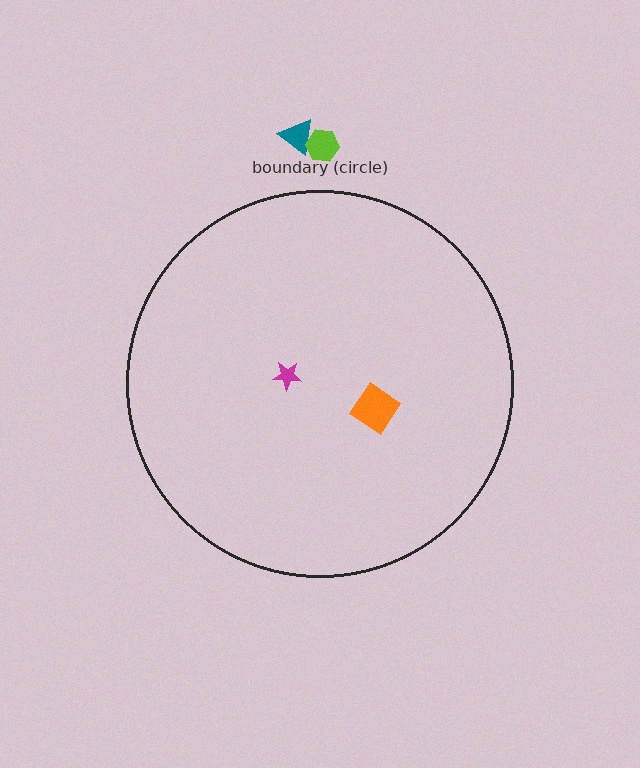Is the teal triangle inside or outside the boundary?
Outside.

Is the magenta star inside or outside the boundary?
Inside.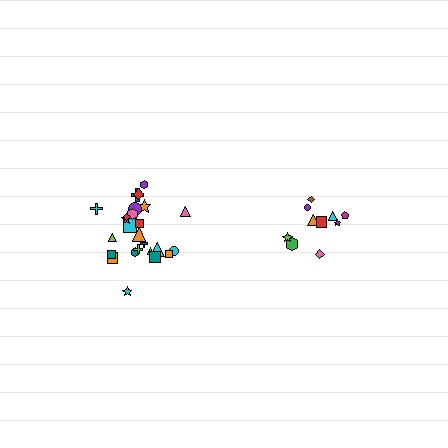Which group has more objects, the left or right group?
The left group.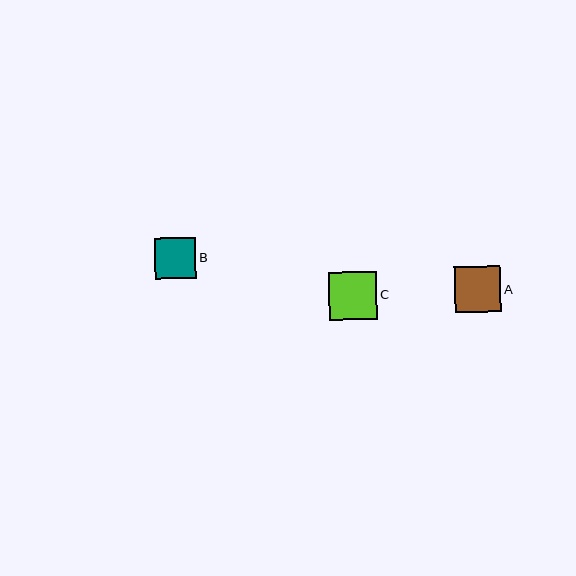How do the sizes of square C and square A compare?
Square C and square A are approximately the same size.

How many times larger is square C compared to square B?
Square C is approximately 1.2 times the size of square B.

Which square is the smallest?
Square B is the smallest with a size of approximately 41 pixels.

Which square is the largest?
Square C is the largest with a size of approximately 48 pixels.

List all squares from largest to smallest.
From largest to smallest: C, A, B.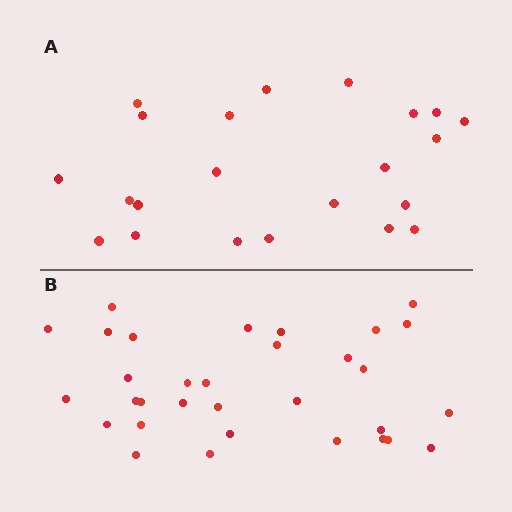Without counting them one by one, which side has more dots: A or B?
Region B (the bottom region) has more dots.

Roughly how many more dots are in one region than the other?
Region B has roughly 10 or so more dots than region A.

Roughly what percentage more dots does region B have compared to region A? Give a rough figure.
About 45% more.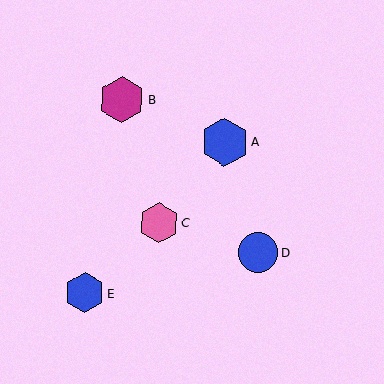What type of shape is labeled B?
Shape B is a magenta hexagon.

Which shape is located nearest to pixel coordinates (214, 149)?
The blue hexagon (labeled A) at (225, 142) is nearest to that location.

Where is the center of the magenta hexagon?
The center of the magenta hexagon is at (122, 99).